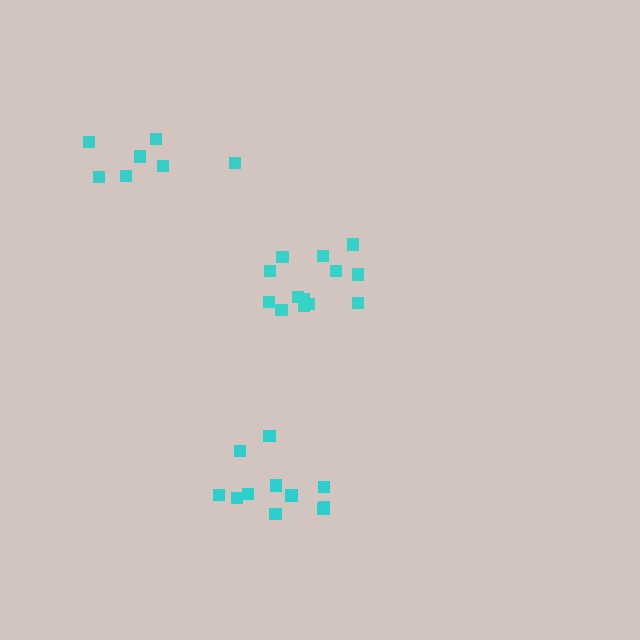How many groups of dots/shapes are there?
There are 3 groups.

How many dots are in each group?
Group 1: 11 dots, Group 2: 13 dots, Group 3: 7 dots (31 total).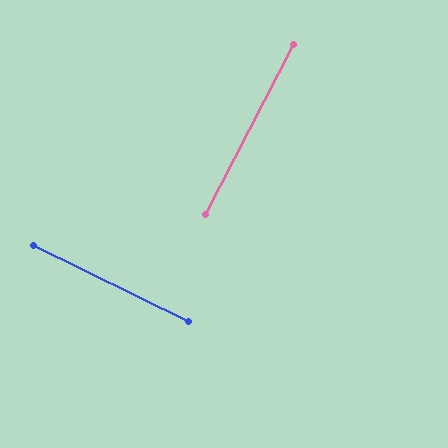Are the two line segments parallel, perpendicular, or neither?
Perpendicular — they meet at approximately 88°.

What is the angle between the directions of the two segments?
Approximately 88 degrees.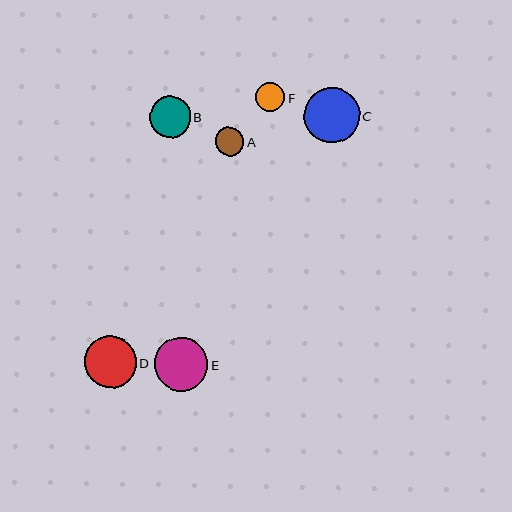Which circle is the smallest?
Circle A is the smallest with a size of approximately 29 pixels.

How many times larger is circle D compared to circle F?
Circle D is approximately 1.8 times the size of circle F.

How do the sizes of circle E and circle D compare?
Circle E and circle D are approximately the same size.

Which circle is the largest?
Circle C is the largest with a size of approximately 55 pixels.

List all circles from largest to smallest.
From largest to smallest: C, E, D, B, F, A.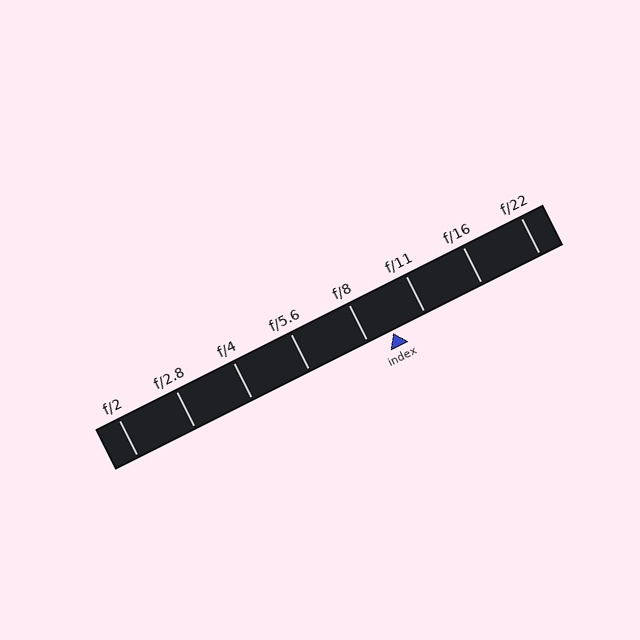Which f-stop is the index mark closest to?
The index mark is closest to f/8.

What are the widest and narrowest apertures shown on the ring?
The widest aperture shown is f/2 and the narrowest is f/22.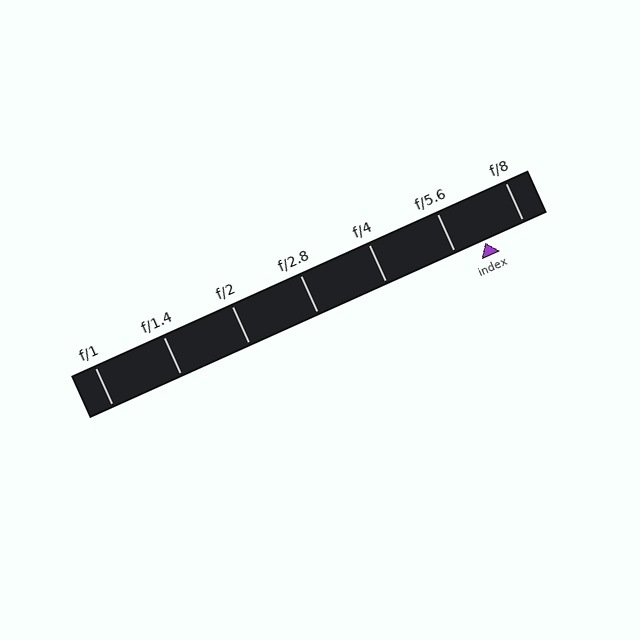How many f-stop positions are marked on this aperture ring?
There are 7 f-stop positions marked.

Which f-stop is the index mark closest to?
The index mark is closest to f/5.6.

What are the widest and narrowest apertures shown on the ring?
The widest aperture shown is f/1 and the narrowest is f/8.